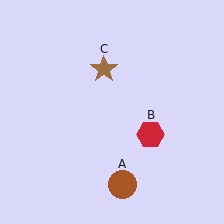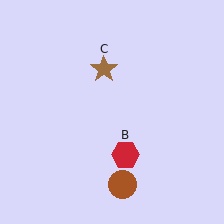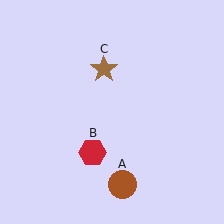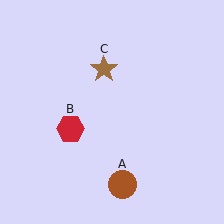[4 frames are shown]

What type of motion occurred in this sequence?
The red hexagon (object B) rotated clockwise around the center of the scene.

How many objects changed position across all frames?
1 object changed position: red hexagon (object B).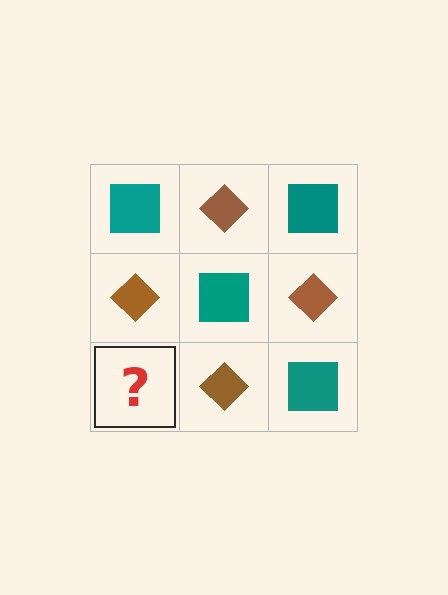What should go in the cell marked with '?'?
The missing cell should contain a teal square.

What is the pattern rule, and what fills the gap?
The rule is that it alternates teal square and brown diamond in a checkerboard pattern. The gap should be filled with a teal square.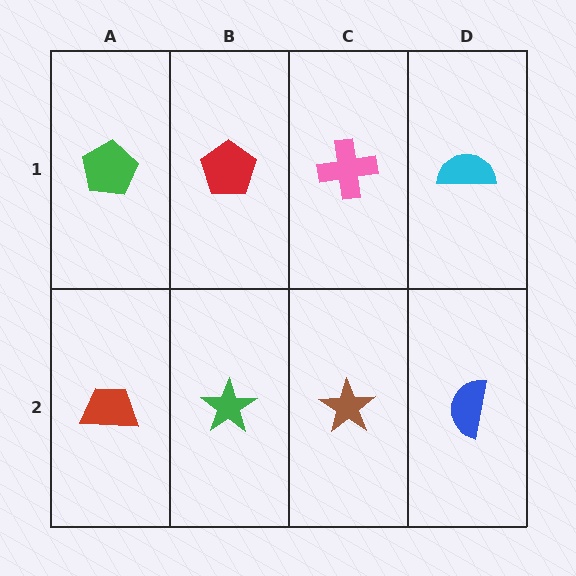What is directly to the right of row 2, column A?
A green star.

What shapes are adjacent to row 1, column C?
A brown star (row 2, column C), a red pentagon (row 1, column B), a cyan semicircle (row 1, column D).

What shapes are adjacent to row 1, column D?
A blue semicircle (row 2, column D), a pink cross (row 1, column C).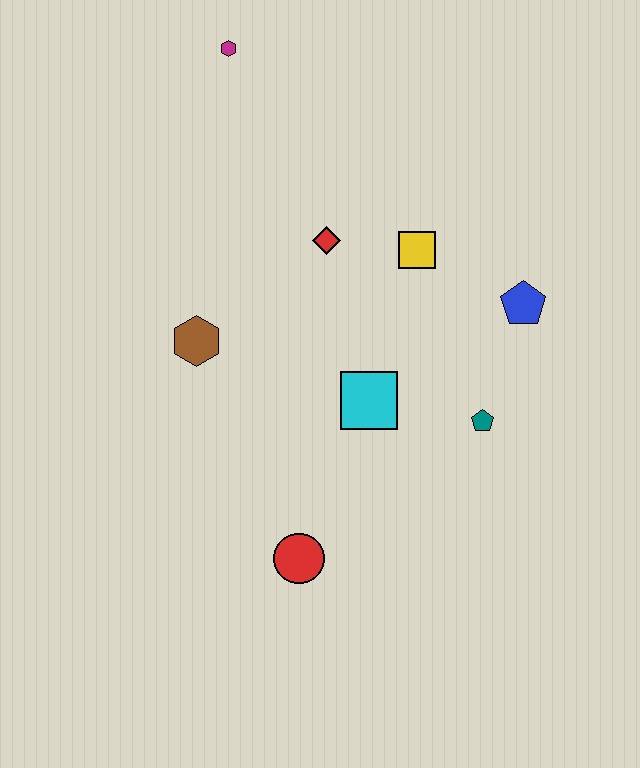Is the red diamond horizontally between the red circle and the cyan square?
Yes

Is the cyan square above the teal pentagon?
Yes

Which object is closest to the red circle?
The cyan square is closest to the red circle.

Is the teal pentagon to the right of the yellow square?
Yes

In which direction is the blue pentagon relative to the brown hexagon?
The blue pentagon is to the right of the brown hexagon.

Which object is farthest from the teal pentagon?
The magenta hexagon is farthest from the teal pentagon.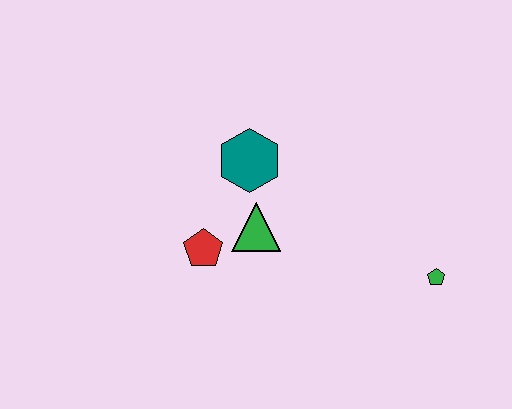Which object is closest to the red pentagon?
The green triangle is closest to the red pentagon.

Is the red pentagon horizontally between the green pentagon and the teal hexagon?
No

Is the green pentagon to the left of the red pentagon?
No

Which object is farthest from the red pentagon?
The green pentagon is farthest from the red pentagon.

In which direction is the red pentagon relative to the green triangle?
The red pentagon is to the left of the green triangle.